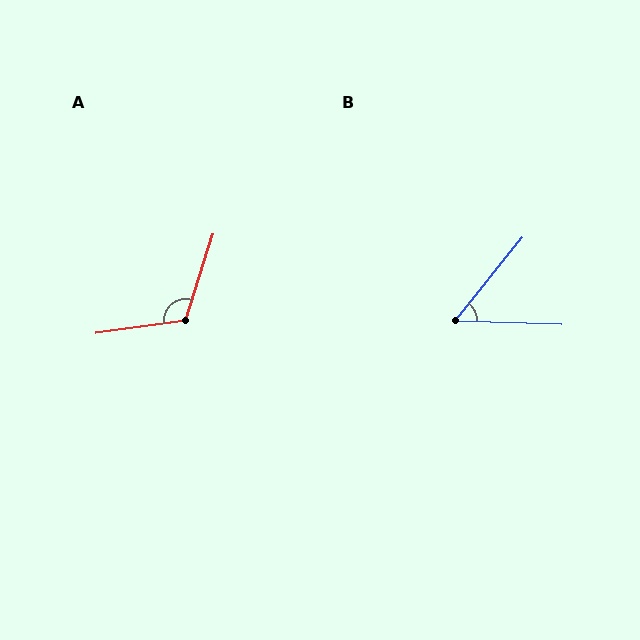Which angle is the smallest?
B, at approximately 53 degrees.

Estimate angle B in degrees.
Approximately 53 degrees.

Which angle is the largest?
A, at approximately 116 degrees.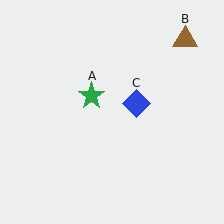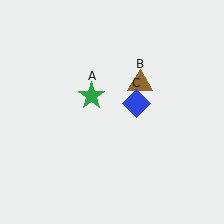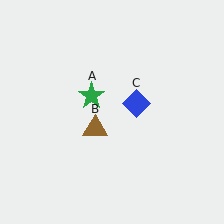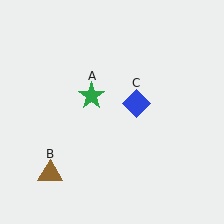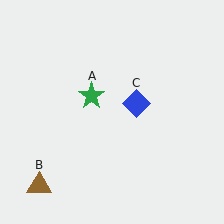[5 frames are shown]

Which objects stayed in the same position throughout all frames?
Green star (object A) and blue diamond (object C) remained stationary.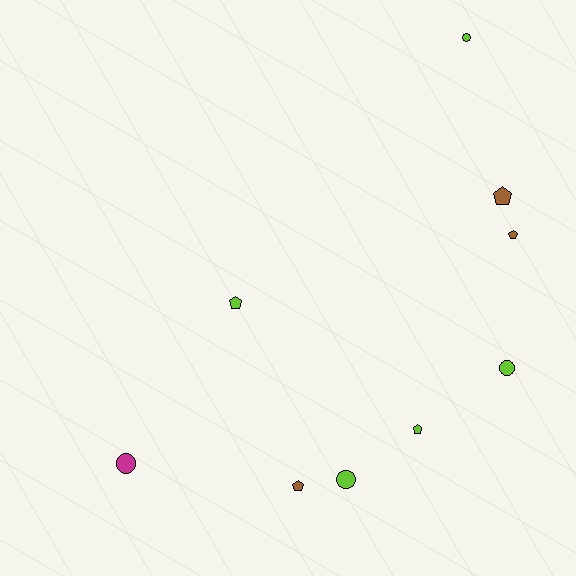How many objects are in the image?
There are 9 objects.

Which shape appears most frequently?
Pentagon, with 5 objects.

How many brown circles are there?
There are no brown circles.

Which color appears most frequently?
Lime, with 5 objects.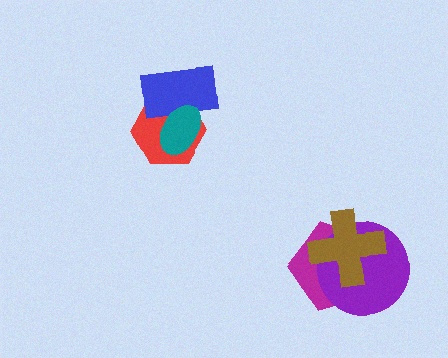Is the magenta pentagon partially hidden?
Yes, it is partially covered by another shape.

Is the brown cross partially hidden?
No, no other shape covers it.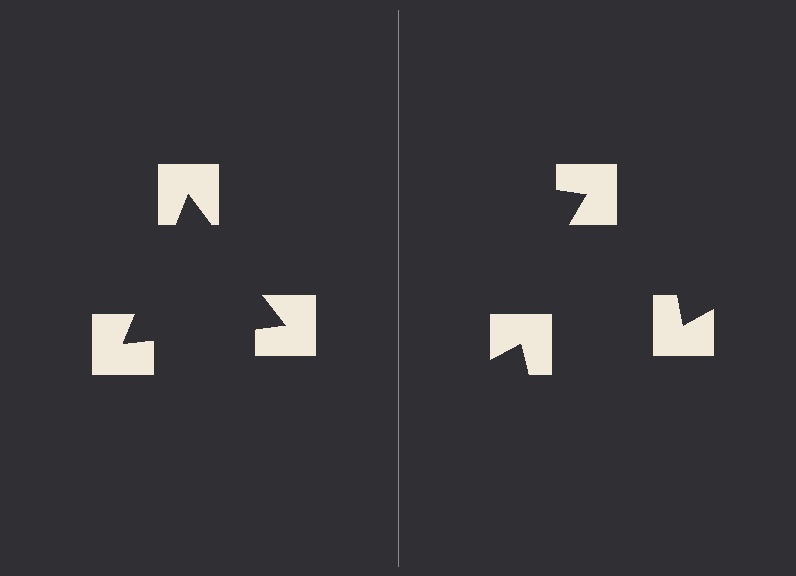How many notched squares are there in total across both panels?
6 — 3 on each side.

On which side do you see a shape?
An illusory triangle appears on the left side. On the right side the wedge cuts are rotated, so no coherent shape forms.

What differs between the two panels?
The notched squares are positioned identically on both sides; only the wedge orientations differ. On the left they align to a triangle; on the right they are misaligned.